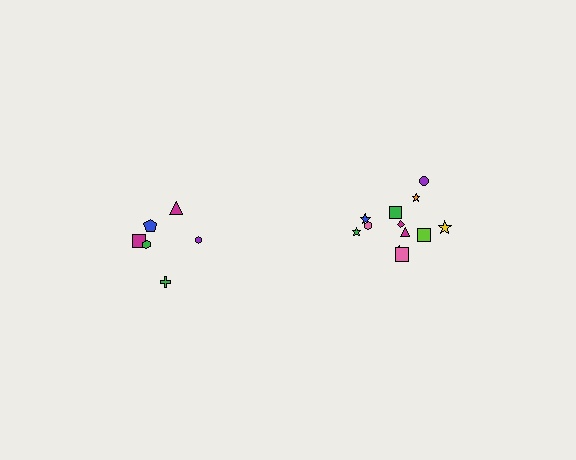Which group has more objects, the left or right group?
The right group.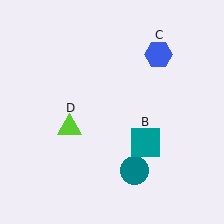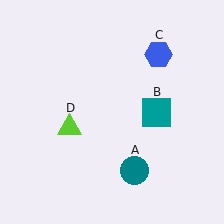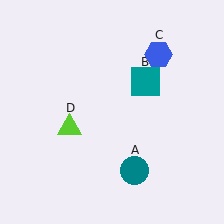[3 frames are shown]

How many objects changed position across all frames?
1 object changed position: teal square (object B).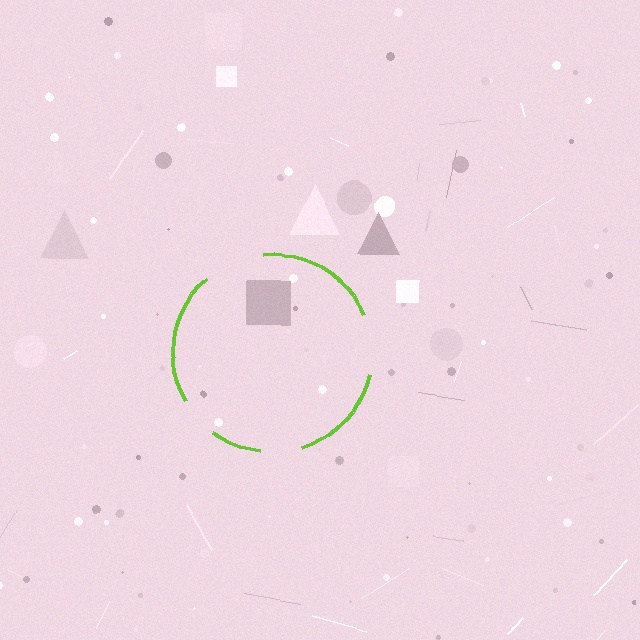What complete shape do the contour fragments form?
The contour fragments form a circle.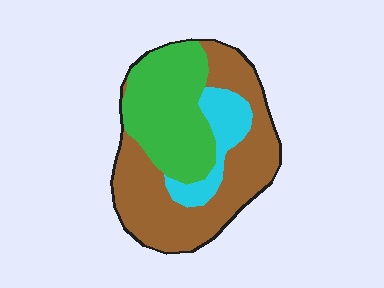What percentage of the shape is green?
Green takes up about three eighths (3/8) of the shape.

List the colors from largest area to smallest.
From largest to smallest: brown, green, cyan.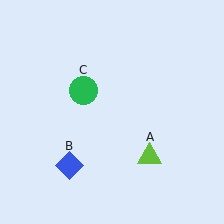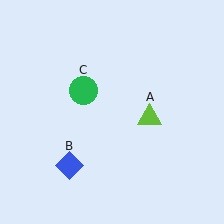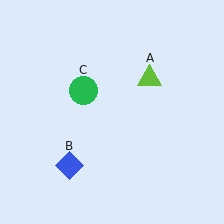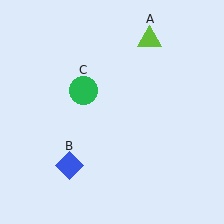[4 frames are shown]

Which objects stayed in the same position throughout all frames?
Blue diamond (object B) and green circle (object C) remained stationary.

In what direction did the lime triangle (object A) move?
The lime triangle (object A) moved up.